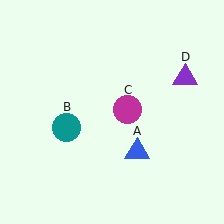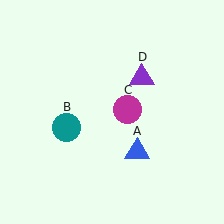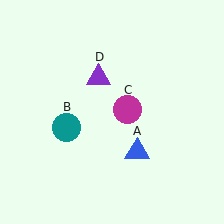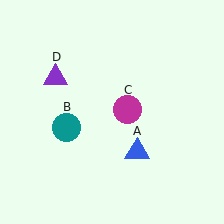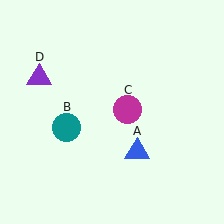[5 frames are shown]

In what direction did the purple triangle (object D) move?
The purple triangle (object D) moved left.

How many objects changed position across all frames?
1 object changed position: purple triangle (object D).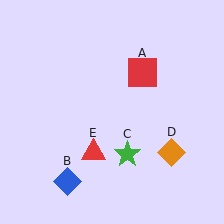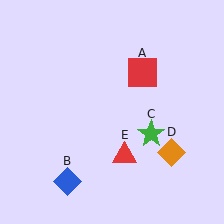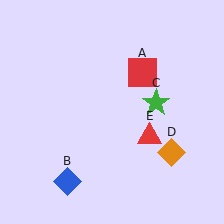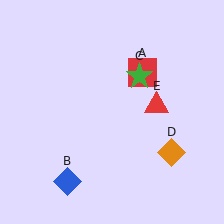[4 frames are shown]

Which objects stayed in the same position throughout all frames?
Red square (object A) and blue diamond (object B) and orange diamond (object D) remained stationary.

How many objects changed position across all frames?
2 objects changed position: green star (object C), red triangle (object E).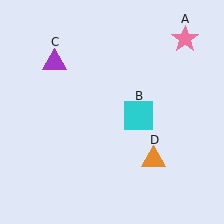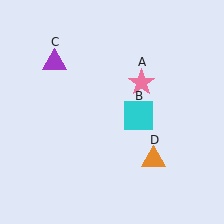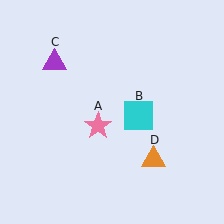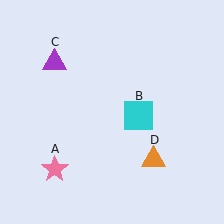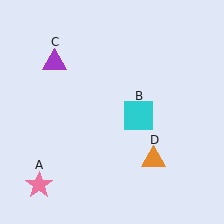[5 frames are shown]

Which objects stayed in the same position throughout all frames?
Cyan square (object B) and purple triangle (object C) and orange triangle (object D) remained stationary.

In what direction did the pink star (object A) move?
The pink star (object A) moved down and to the left.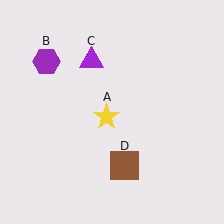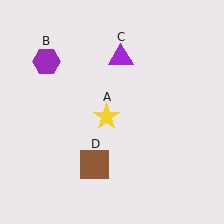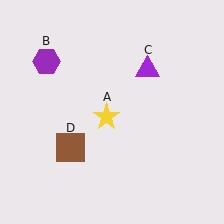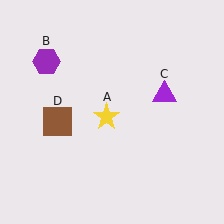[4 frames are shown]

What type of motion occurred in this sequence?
The purple triangle (object C), brown square (object D) rotated clockwise around the center of the scene.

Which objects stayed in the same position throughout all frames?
Yellow star (object A) and purple hexagon (object B) remained stationary.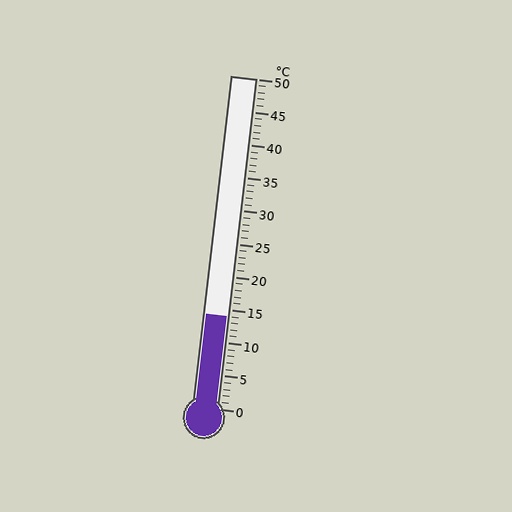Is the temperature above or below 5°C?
The temperature is above 5°C.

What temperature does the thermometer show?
The thermometer shows approximately 14°C.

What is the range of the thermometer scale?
The thermometer scale ranges from 0°C to 50°C.